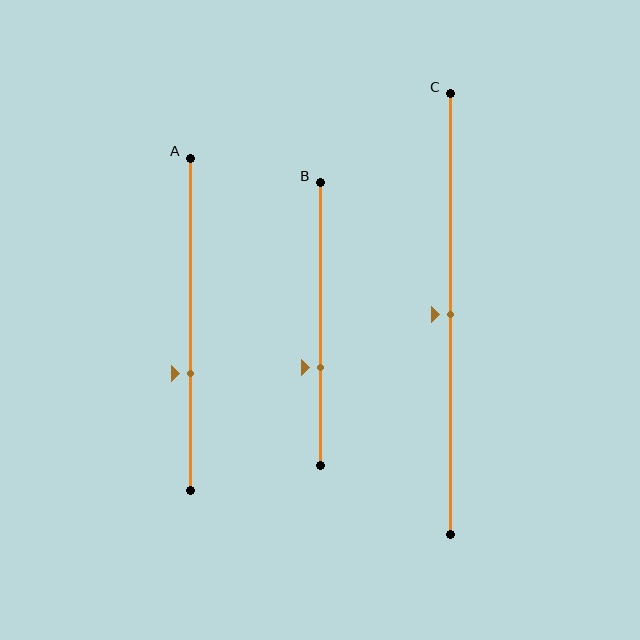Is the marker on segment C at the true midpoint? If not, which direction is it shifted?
Yes, the marker on segment C is at the true midpoint.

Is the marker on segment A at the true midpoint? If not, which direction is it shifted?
No, the marker on segment A is shifted downward by about 15% of the segment length.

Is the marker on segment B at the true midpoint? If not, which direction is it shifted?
No, the marker on segment B is shifted downward by about 15% of the segment length.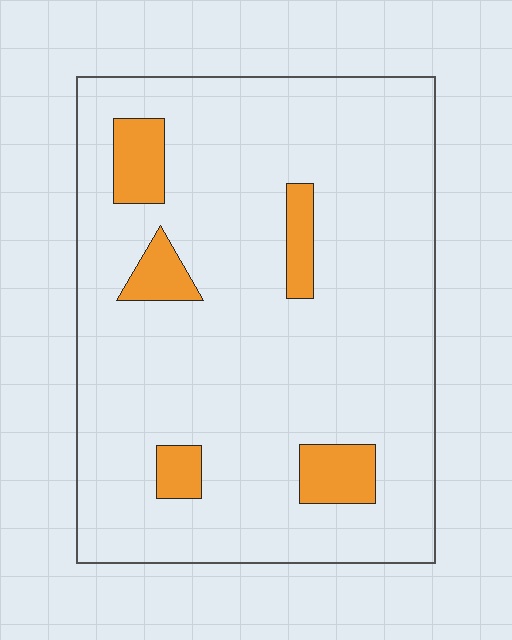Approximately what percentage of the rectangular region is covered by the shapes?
Approximately 10%.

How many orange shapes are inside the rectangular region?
5.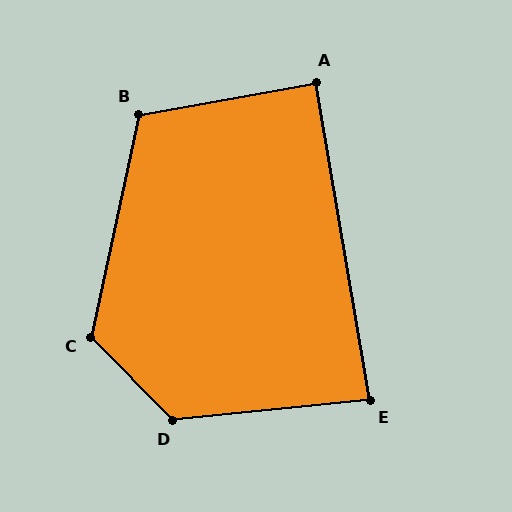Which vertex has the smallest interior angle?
E, at approximately 86 degrees.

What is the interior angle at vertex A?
Approximately 89 degrees (approximately right).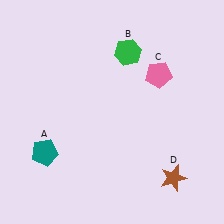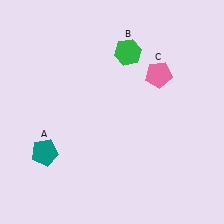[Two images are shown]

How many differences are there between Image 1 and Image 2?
There is 1 difference between the two images.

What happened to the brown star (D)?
The brown star (D) was removed in Image 2. It was in the bottom-right area of Image 1.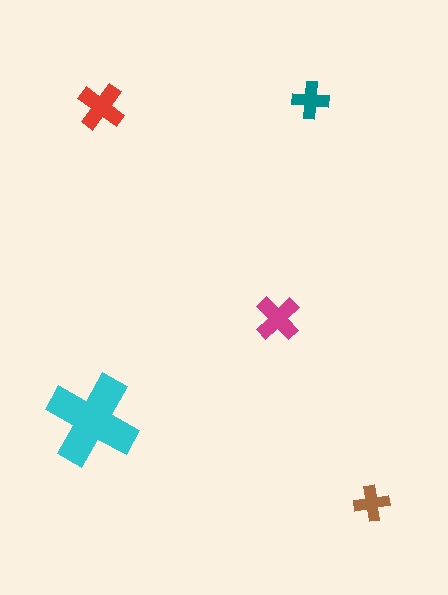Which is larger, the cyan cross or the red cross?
The cyan one.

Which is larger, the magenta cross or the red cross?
The red one.